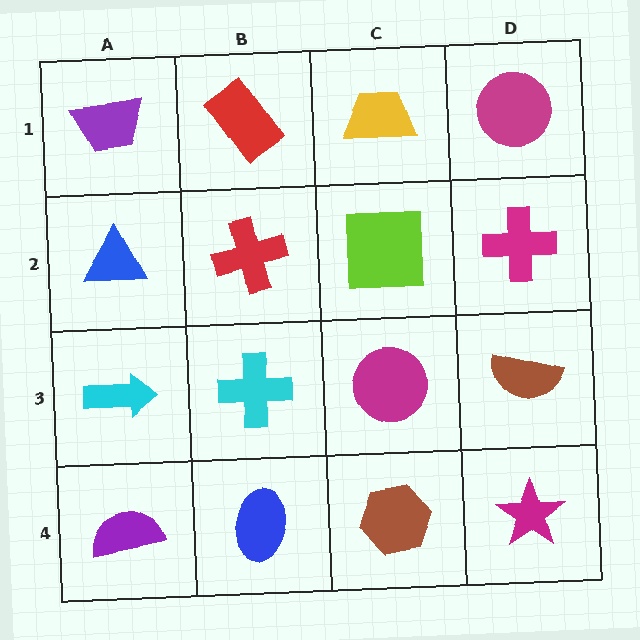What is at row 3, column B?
A cyan cross.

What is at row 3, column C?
A magenta circle.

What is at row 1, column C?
A yellow trapezoid.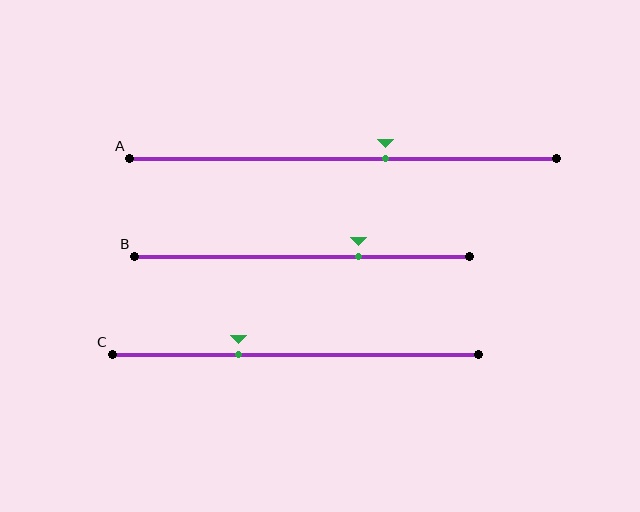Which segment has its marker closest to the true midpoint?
Segment A has its marker closest to the true midpoint.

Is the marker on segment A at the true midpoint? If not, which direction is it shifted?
No, the marker on segment A is shifted to the right by about 10% of the segment length.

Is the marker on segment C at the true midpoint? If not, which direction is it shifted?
No, the marker on segment C is shifted to the left by about 16% of the segment length.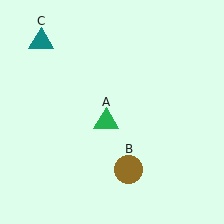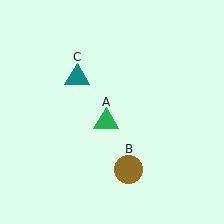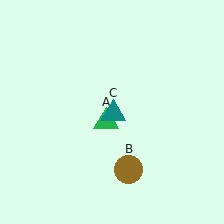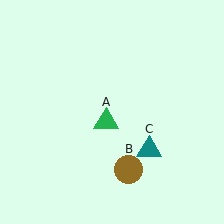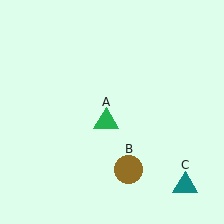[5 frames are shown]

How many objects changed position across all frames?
1 object changed position: teal triangle (object C).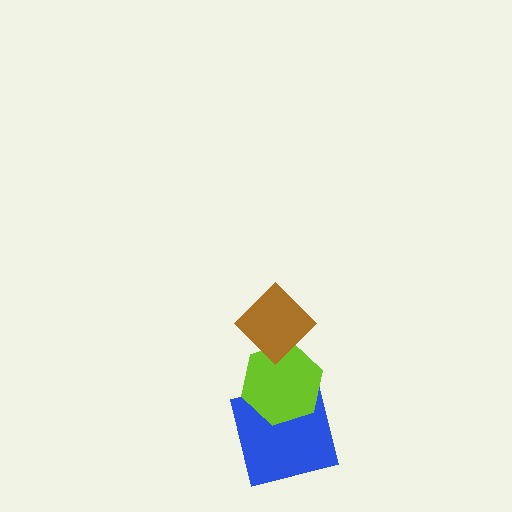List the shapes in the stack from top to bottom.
From top to bottom: the brown diamond, the lime hexagon, the blue square.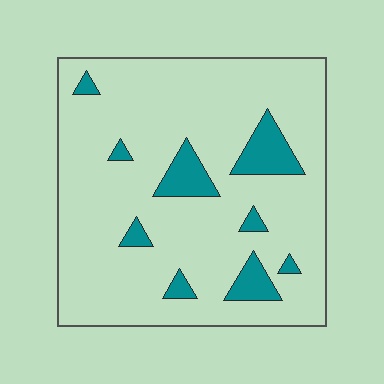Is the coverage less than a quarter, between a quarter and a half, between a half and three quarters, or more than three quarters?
Less than a quarter.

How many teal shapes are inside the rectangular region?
9.